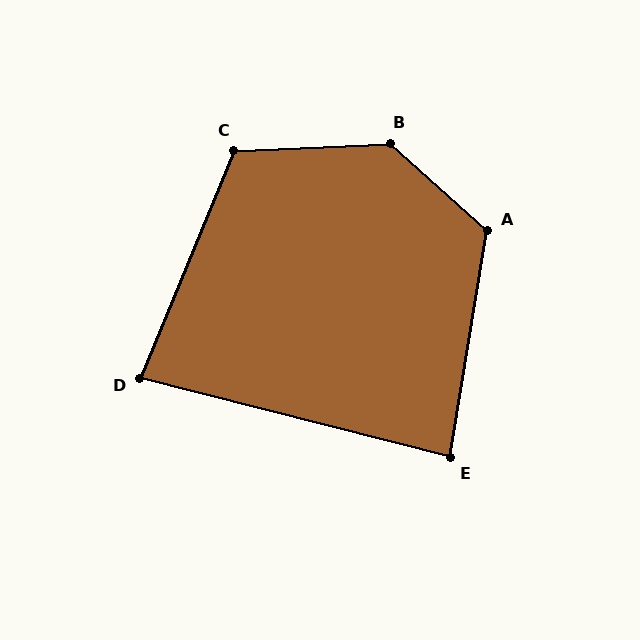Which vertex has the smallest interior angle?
D, at approximately 82 degrees.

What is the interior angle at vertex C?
Approximately 115 degrees (obtuse).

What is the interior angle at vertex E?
Approximately 85 degrees (acute).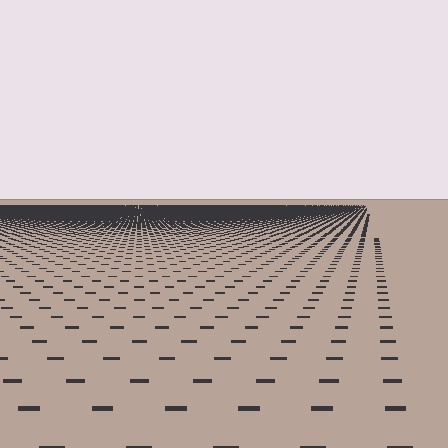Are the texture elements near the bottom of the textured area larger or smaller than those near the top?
Larger. Near the bottom, elements are closer to the viewer and appear at a bigger on-screen size.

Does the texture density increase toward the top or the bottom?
Density increases toward the top.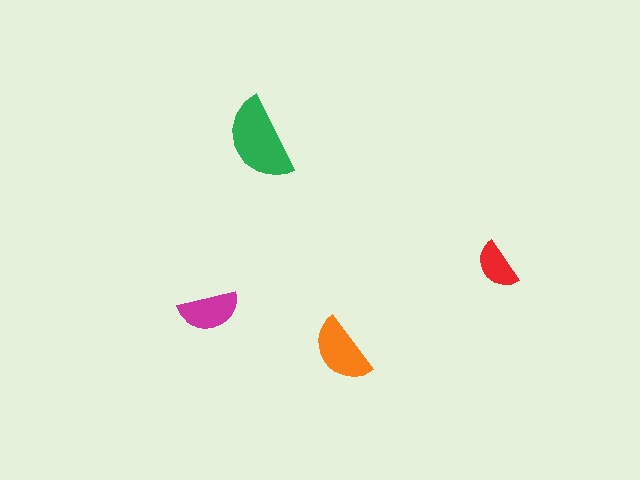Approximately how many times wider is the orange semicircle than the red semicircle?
About 1.5 times wider.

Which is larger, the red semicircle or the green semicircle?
The green one.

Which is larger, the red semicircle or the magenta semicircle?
The magenta one.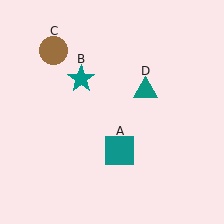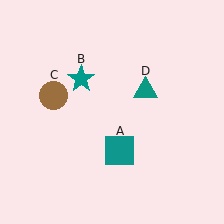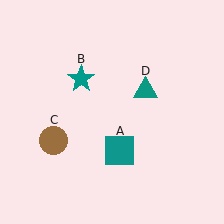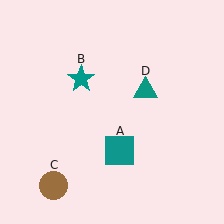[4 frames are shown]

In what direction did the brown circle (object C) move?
The brown circle (object C) moved down.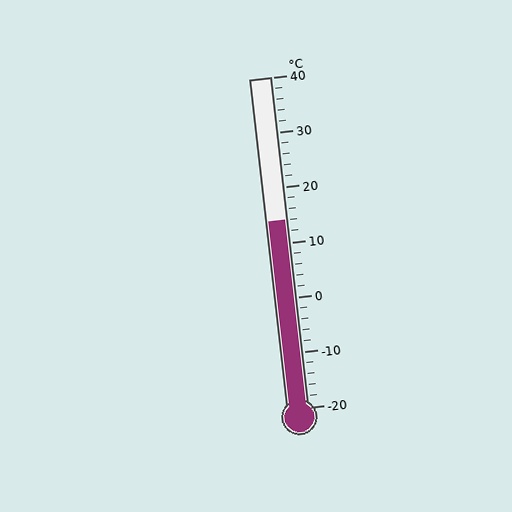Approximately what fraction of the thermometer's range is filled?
The thermometer is filled to approximately 55% of its range.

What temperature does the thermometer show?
The thermometer shows approximately 14°C.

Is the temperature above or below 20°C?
The temperature is below 20°C.